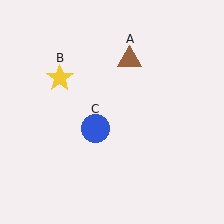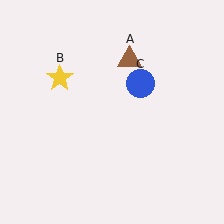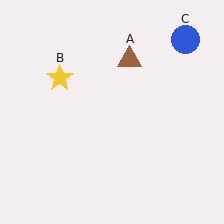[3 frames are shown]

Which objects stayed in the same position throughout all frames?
Brown triangle (object A) and yellow star (object B) remained stationary.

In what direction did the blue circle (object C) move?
The blue circle (object C) moved up and to the right.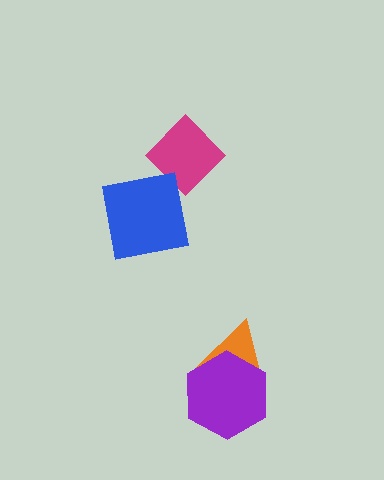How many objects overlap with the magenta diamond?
0 objects overlap with the magenta diamond.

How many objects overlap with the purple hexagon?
1 object overlaps with the purple hexagon.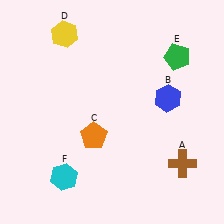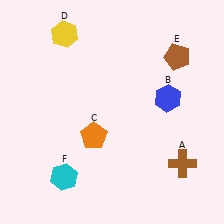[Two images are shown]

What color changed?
The pentagon (E) changed from green in Image 1 to brown in Image 2.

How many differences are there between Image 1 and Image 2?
There is 1 difference between the two images.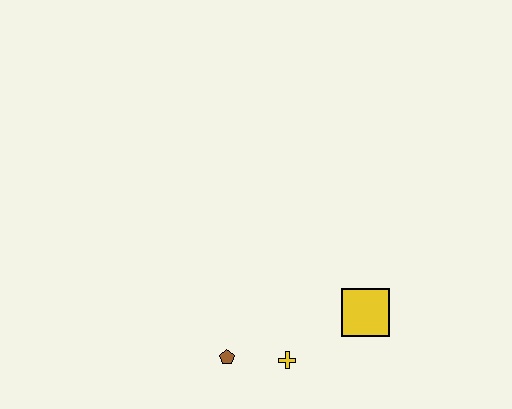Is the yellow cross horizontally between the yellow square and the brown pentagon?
Yes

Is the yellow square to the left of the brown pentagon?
No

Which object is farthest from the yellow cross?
The yellow square is farthest from the yellow cross.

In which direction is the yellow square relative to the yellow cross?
The yellow square is to the right of the yellow cross.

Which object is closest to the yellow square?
The yellow cross is closest to the yellow square.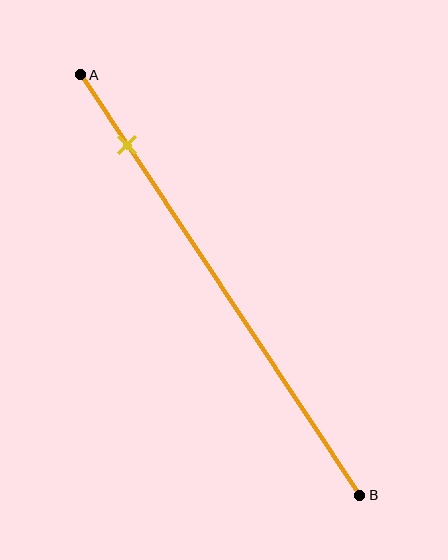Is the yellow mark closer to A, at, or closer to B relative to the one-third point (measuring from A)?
The yellow mark is closer to point A than the one-third point of segment AB.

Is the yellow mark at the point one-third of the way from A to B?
No, the mark is at about 15% from A, not at the 33% one-third point.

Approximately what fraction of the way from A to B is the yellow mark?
The yellow mark is approximately 15% of the way from A to B.